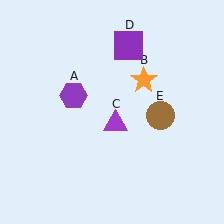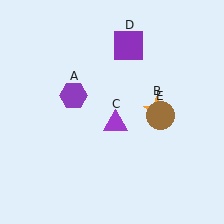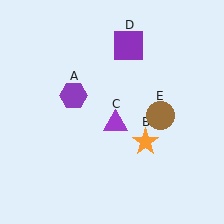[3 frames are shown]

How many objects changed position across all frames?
1 object changed position: orange star (object B).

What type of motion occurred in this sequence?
The orange star (object B) rotated clockwise around the center of the scene.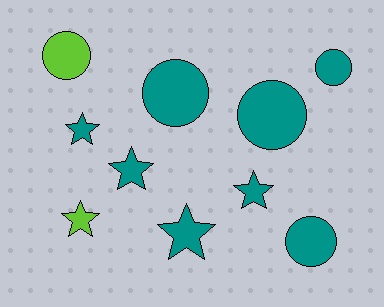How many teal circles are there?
There are 4 teal circles.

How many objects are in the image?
There are 10 objects.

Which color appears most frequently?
Teal, with 8 objects.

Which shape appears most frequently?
Circle, with 5 objects.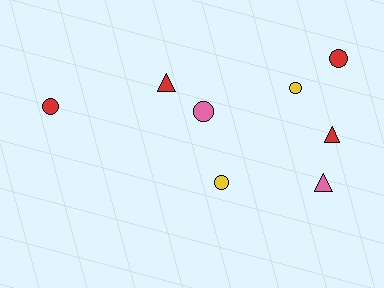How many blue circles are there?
There are no blue circles.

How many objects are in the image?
There are 8 objects.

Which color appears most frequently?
Red, with 4 objects.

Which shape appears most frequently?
Circle, with 5 objects.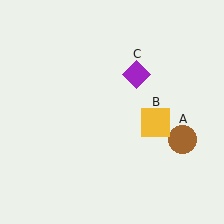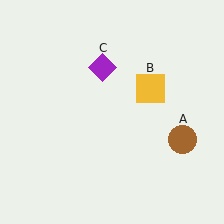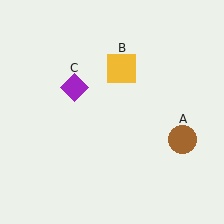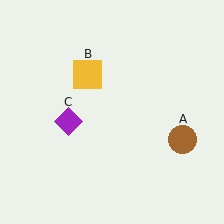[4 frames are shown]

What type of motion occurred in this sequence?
The yellow square (object B), purple diamond (object C) rotated counterclockwise around the center of the scene.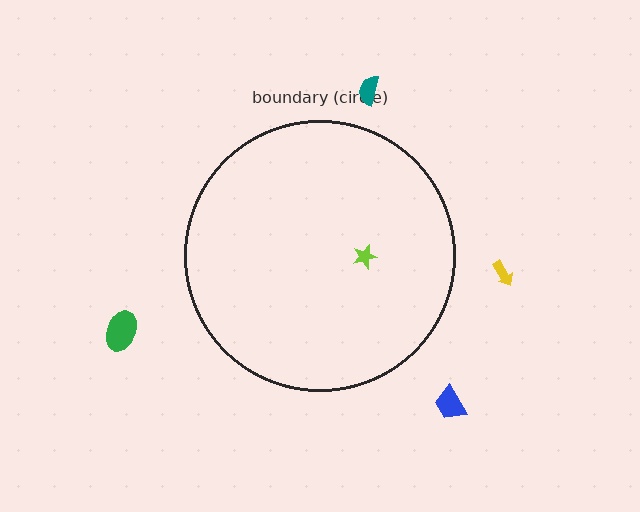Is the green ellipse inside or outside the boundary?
Outside.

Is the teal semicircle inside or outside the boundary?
Outside.